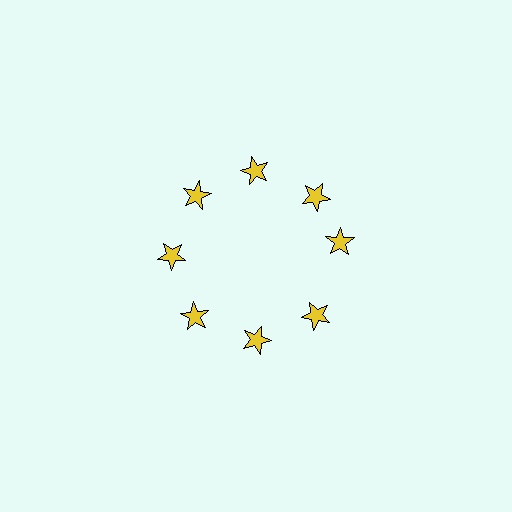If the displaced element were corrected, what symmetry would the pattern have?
It would have 8-fold rotational symmetry — the pattern would map onto itself every 45 degrees.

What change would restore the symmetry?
The symmetry would be restored by rotating it back into even spacing with its neighbors so that all 8 stars sit at equal angles and equal distance from the center.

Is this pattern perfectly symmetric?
No. The 8 yellow stars are arranged in a ring, but one element near the 3 o'clock position is rotated out of alignment along the ring, breaking the 8-fold rotational symmetry.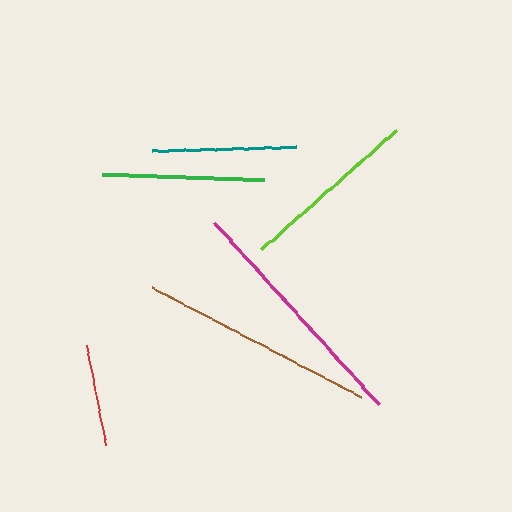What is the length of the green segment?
The green segment is approximately 162 pixels long.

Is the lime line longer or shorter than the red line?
The lime line is longer than the red line.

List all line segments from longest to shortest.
From longest to shortest: magenta, brown, lime, green, teal, red.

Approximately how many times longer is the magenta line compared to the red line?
The magenta line is approximately 2.4 times the length of the red line.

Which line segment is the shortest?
The red line is the shortest at approximately 101 pixels.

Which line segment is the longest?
The magenta line is the longest at approximately 245 pixels.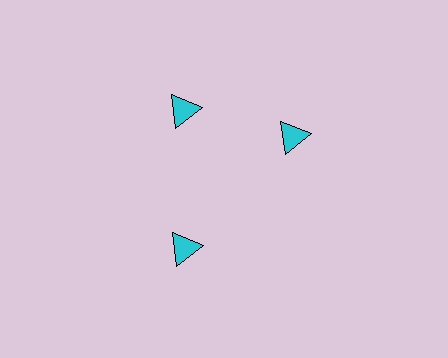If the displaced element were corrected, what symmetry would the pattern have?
It would have 3-fold rotational symmetry — the pattern would map onto itself every 120 degrees.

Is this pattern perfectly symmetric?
No. The 3 cyan triangles are arranged in a ring, but one element near the 3 o'clock position is rotated out of alignment along the ring, breaking the 3-fold rotational symmetry.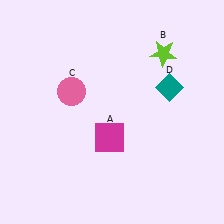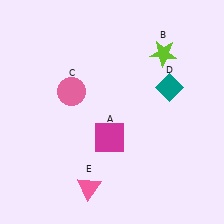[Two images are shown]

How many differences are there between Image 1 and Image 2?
There is 1 difference between the two images.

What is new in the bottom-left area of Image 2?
A pink triangle (E) was added in the bottom-left area of Image 2.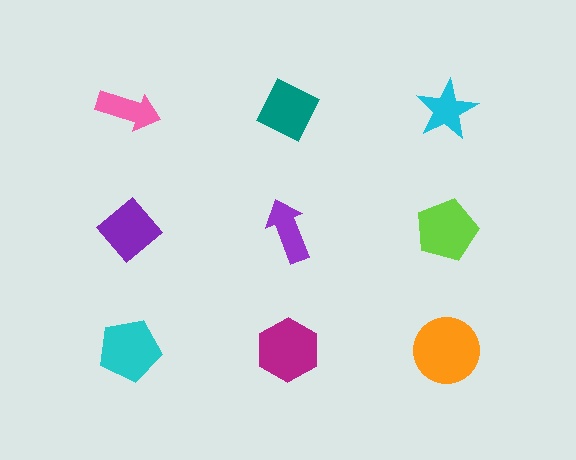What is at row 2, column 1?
A purple diamond.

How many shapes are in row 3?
3 shapes.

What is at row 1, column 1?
A pink arrow.